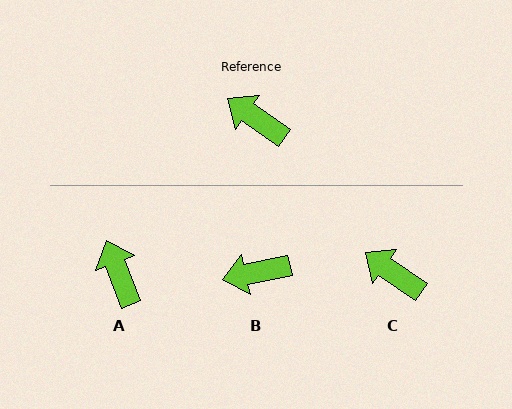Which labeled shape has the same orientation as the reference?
C.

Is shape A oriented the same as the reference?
No, it is off by about 33 degrees.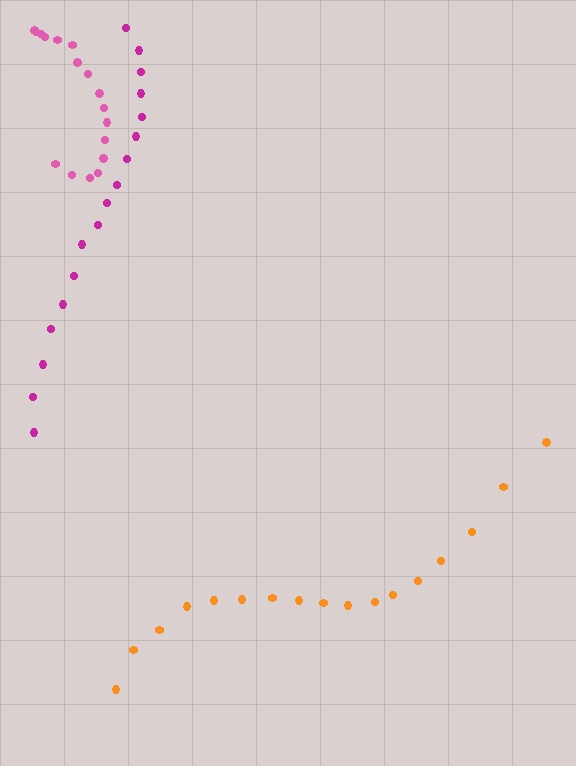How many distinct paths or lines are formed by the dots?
There are 3 distinct paths.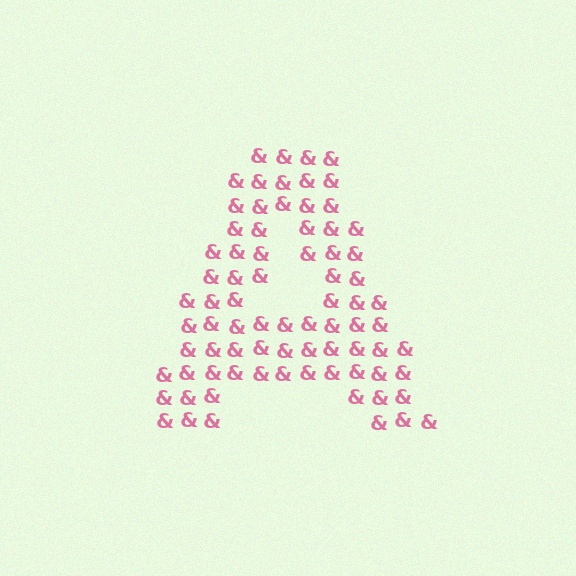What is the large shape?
The large shape is the letter A.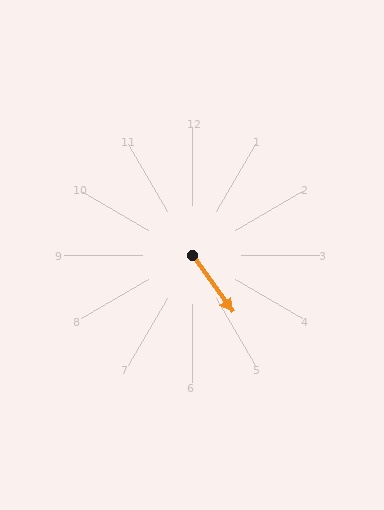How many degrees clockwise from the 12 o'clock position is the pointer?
Approximately 145 degrees.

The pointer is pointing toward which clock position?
Roughly 5 o'clock.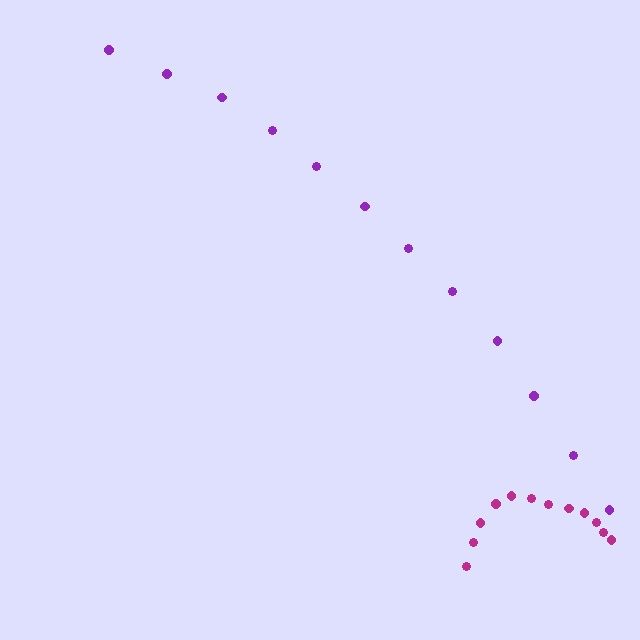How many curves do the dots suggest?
There are 2 distinct paths.